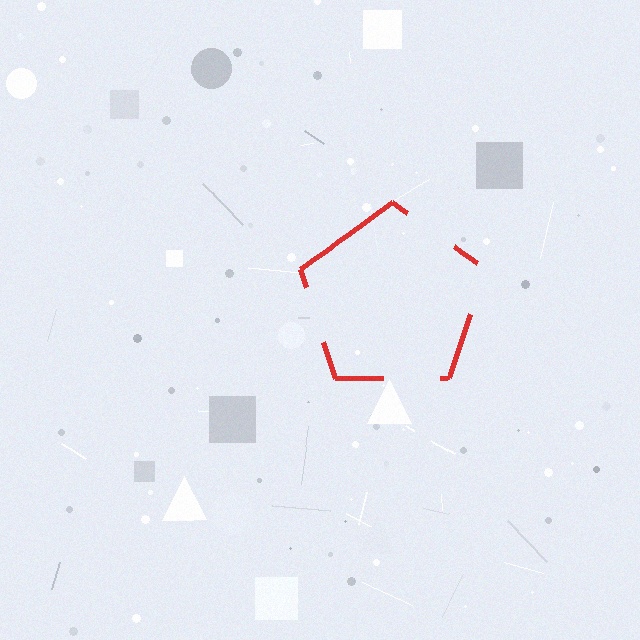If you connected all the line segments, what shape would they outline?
They would outline a pentagon.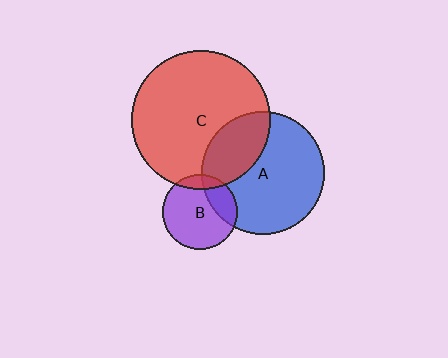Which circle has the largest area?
Circle C (red).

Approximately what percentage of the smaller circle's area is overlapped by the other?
Approximately 10%.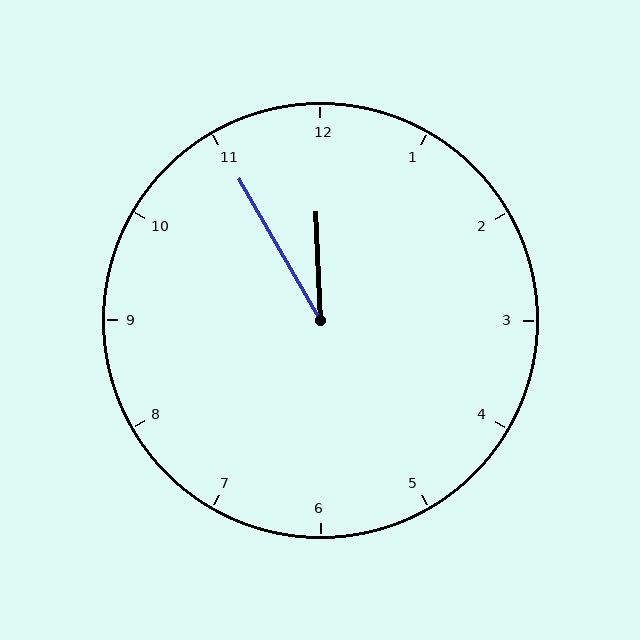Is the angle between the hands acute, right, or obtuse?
It is acute.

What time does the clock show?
11:55.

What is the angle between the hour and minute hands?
Approximately 28 degrees.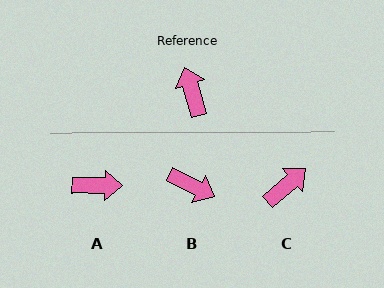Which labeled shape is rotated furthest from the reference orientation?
B, about 134 degrees away.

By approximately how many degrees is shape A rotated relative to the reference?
Approximately 107 degrees clockwise.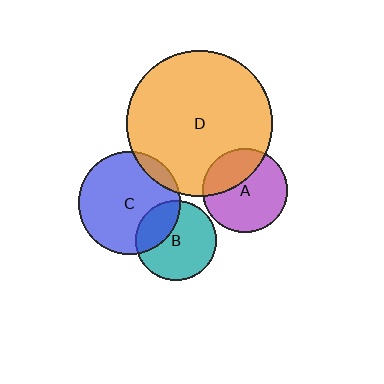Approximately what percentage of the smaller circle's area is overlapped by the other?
Approximately 30%.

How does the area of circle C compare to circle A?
Approximately 1.5 times.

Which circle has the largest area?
Circle D (orange).